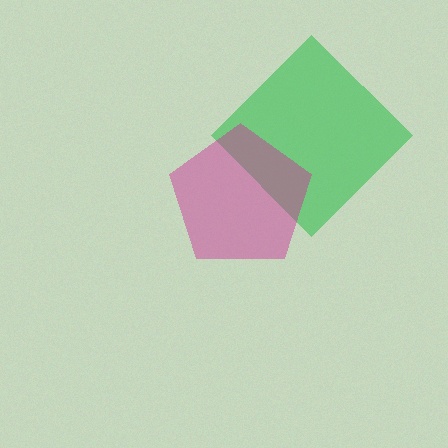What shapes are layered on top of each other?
The layered shapes are: a green diamond, a magenta pentagon.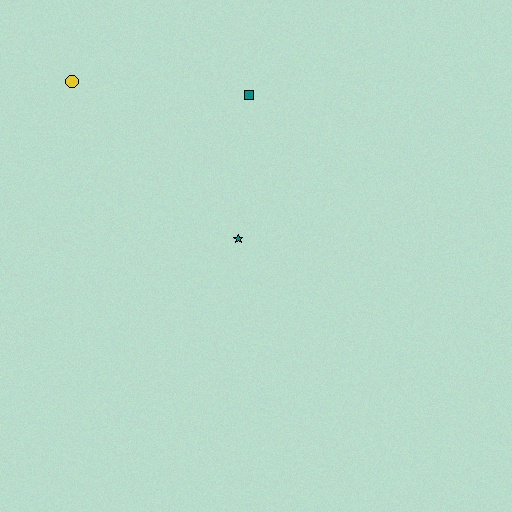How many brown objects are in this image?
There are no brown objects.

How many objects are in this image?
There are 3 objects.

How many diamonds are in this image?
There are no diamonds.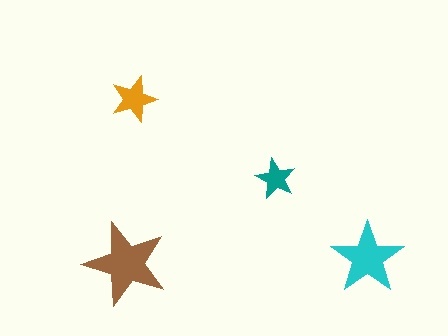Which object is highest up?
The orange star is topmost.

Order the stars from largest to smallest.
the brown one, the cyan one, the orange one, the teal one.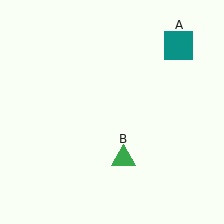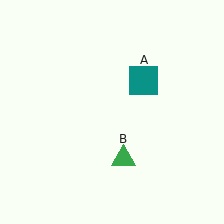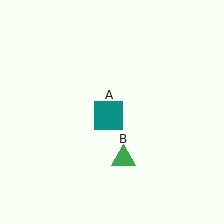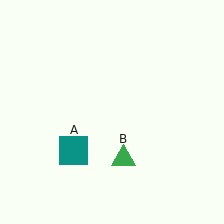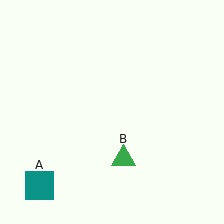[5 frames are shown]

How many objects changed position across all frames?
1 object changed position: teal square (object A).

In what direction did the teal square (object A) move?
The teal square (object A) moved down and to the left.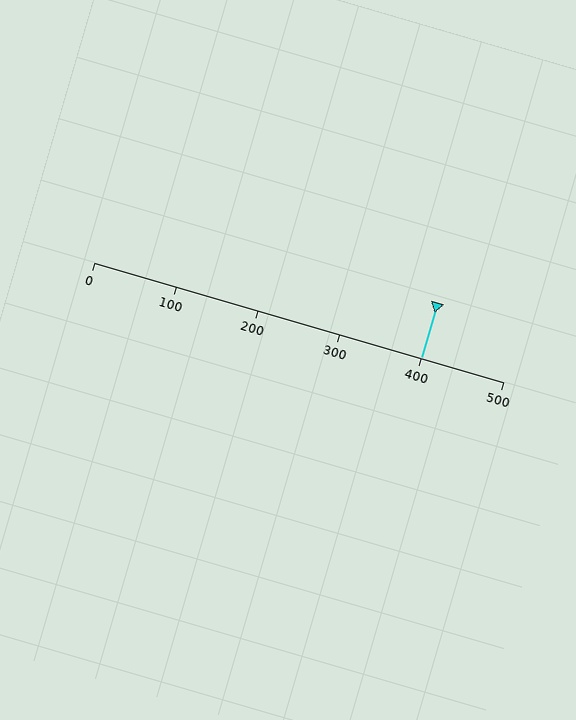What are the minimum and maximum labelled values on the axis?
The axis runs from 0 to 500.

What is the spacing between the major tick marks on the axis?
The major ticks are spaced 100 apart.